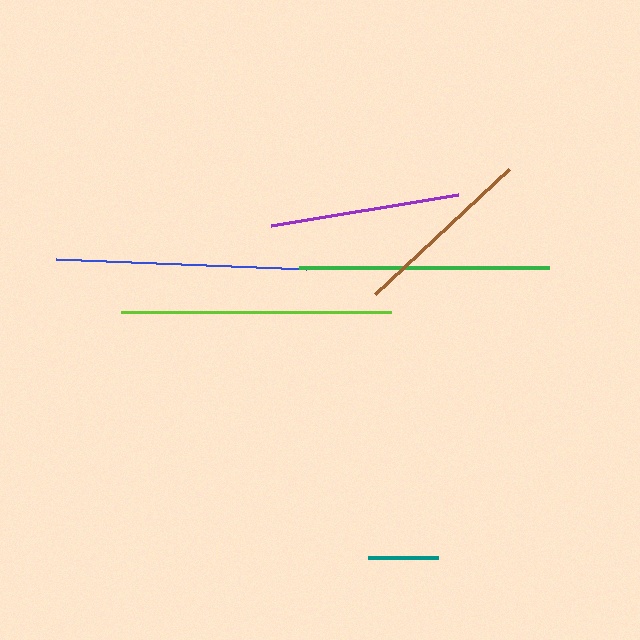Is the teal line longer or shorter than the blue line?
The blue line is longer than the teal line.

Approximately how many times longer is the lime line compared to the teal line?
The lime line is approximately 3.9 times the length of the teal line.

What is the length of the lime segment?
The lime segment is approximately 270 pixels long.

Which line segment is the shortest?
The teal line is the shortest at approximately 70 pixels.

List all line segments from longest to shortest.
From longest to shortest: lime, green, blue, purple, brown, teal.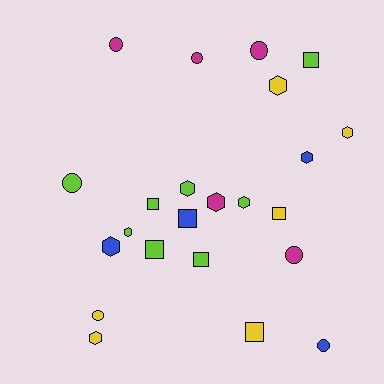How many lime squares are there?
There are 4 lime squares.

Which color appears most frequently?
Lime, with 8 objects.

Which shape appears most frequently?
Hexagon, with 9 objects.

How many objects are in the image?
There are 23 objects.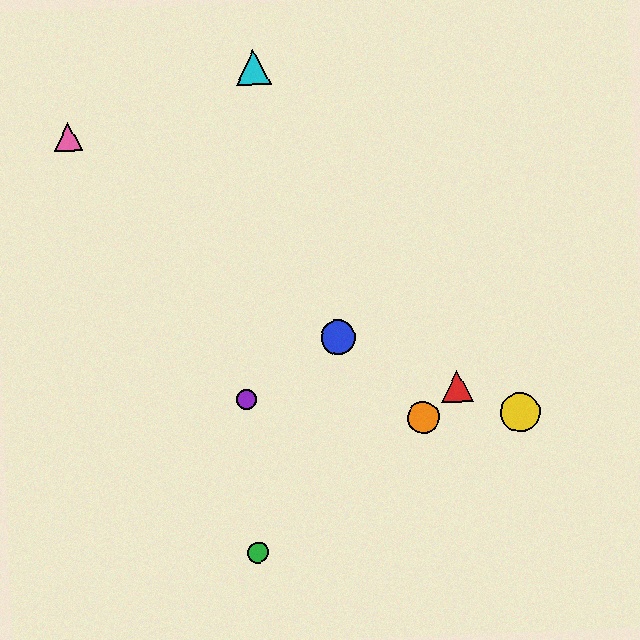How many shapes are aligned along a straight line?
3 shapes (the red triangle, the blue circle, the yellow circle) are aligned along a straight line.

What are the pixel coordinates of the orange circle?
The orange circle is at (424, 418).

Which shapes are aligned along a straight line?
The red triangle, the blue circle, the yellow circle are aligned along a straight line.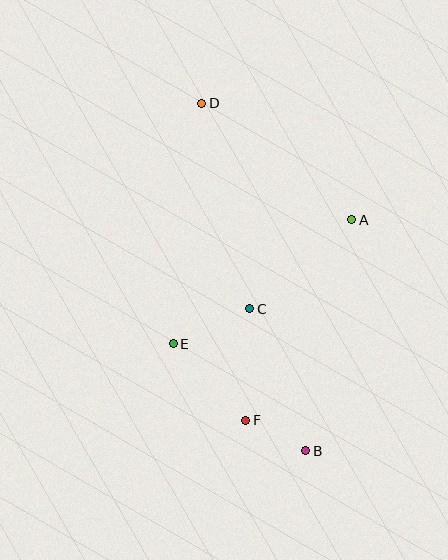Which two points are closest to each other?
Points B and F are closest to each other.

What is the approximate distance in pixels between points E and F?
The distance between E and F is approximately 106 pixels.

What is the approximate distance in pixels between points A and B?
The distance between A and B is approximately 235 pixels.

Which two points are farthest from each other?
Points B and D are farthest from each other.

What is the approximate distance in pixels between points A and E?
The distance between A and E is approximately 217 pixels.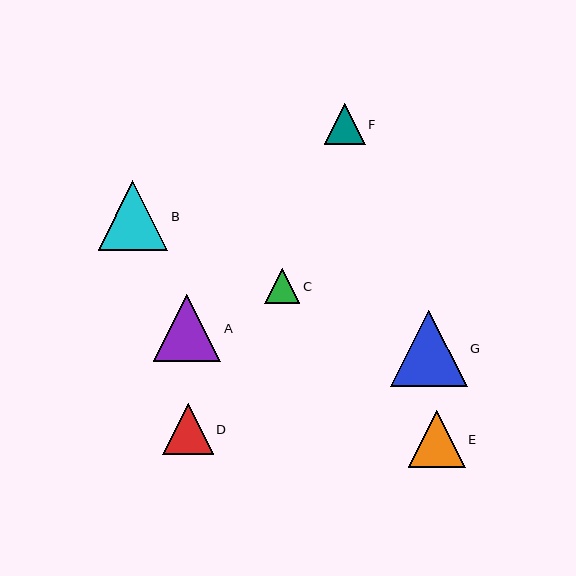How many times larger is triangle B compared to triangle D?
Triangle B is approximately 1.4 times the size of triangle D.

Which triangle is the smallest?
Triangle C is the smallest with a size of approximately 35 pixels.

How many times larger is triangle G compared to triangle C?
Triangle G is approximately 2.2 times the size of triangle C.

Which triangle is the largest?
Triangle G is the largest with a size of approximately 76 pixels.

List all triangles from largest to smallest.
From largest to smallest: G, B, A, E, D, F, C.